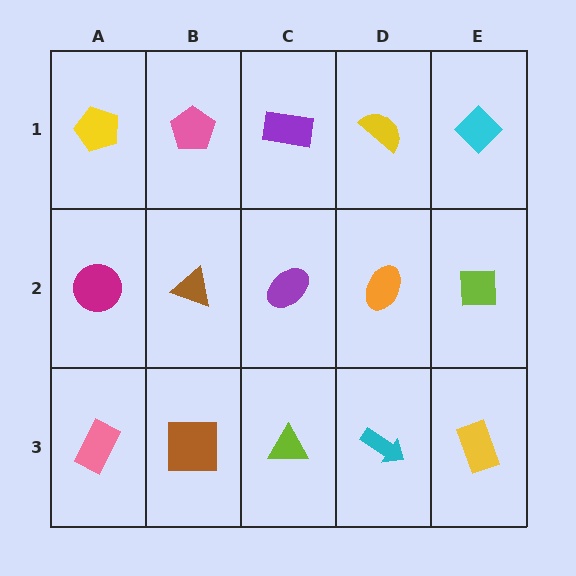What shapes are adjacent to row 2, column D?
A yellow semicircle (row 1, column D), a cyan arrow (row 3, column D), a purple ellipse (row 2, column C), a lime square (row 2, column E).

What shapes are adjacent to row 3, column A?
A magenta circle (row 2, column A), a brown square (row 3, column B).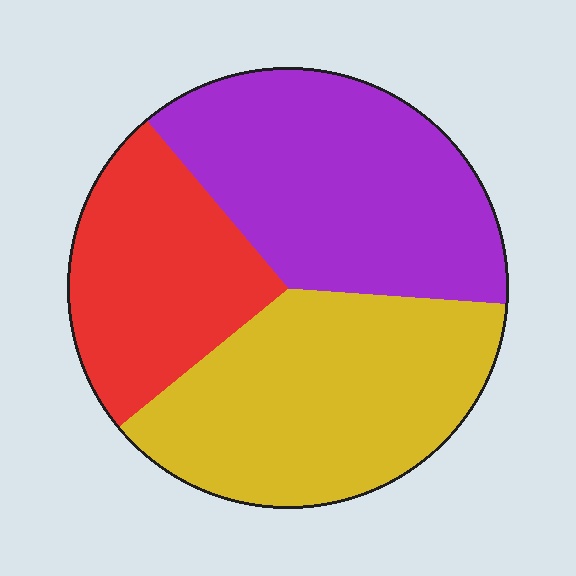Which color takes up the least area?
Red, at roughly 25%.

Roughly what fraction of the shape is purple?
Purple takes up about three eighths (3/8) of the shape.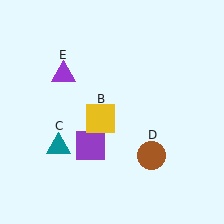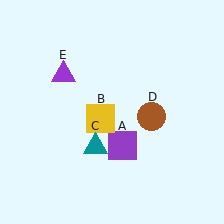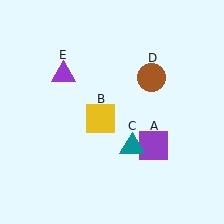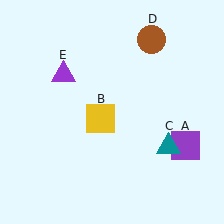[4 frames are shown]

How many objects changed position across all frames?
3 objects changed position: purple square (object A), teal triangle (object C), brown circle (object D).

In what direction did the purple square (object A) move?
The purple square (object A) moved right.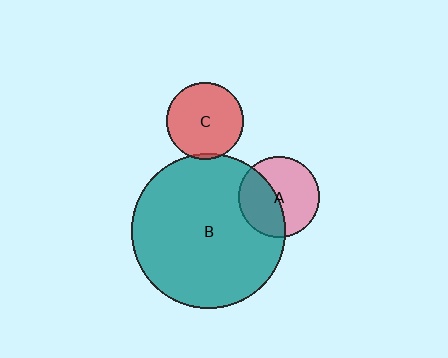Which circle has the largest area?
Circle B (teal).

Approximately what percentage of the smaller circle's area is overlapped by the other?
Approximately 45%.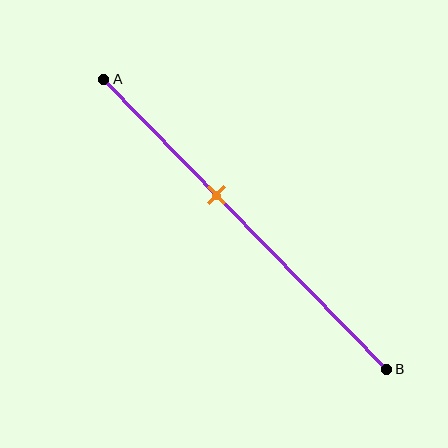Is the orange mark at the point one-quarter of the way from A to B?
No, the mark is at about 40% from A, not at the 25% one-quarter point.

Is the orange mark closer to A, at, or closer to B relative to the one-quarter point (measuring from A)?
The orange mark is closer to point B than the one-quarter point of segment AB.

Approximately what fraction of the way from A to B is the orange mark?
The orange mark is approximately 40% of the way from A to B.